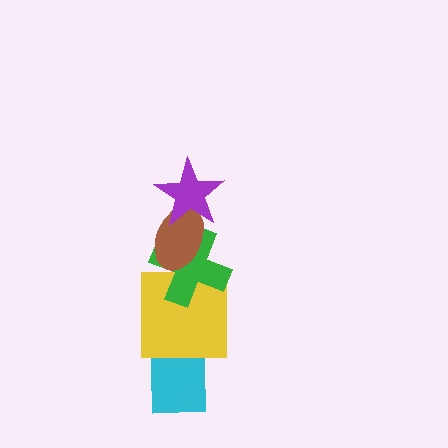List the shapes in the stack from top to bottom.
From top to bottom: the purple star, the brown ellipse, the green cross, the yellow square, the cyan rectangle.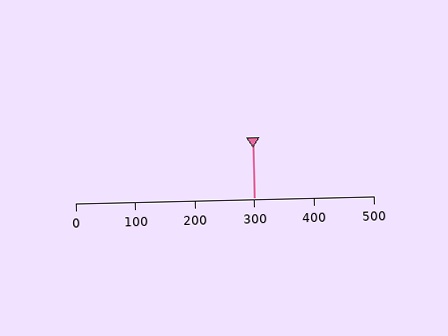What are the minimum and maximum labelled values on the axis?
The axis runs from 0 to 500.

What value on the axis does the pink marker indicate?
The marker indicates approximately 300.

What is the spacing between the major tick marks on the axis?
The major ticks are spaced 100 apart.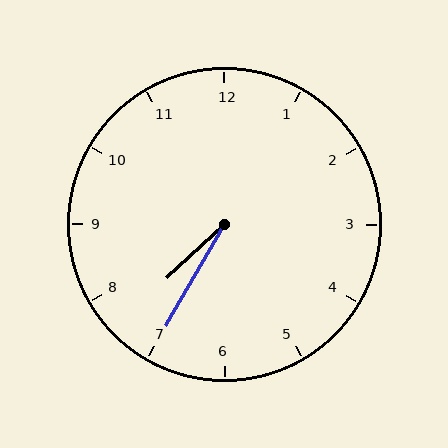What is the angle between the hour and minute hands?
Approximately 18 degrees.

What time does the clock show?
7:35.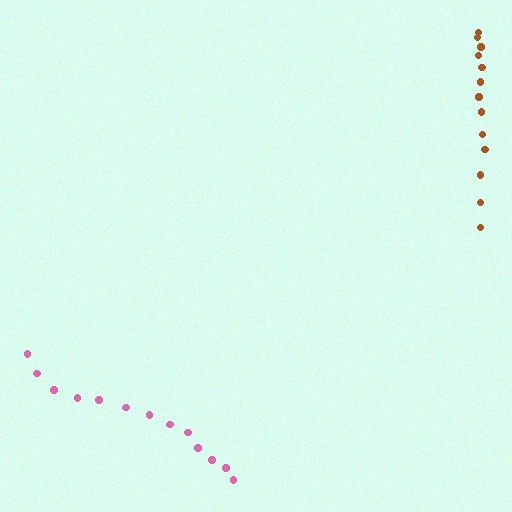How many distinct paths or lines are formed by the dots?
There are 2 distinct paths.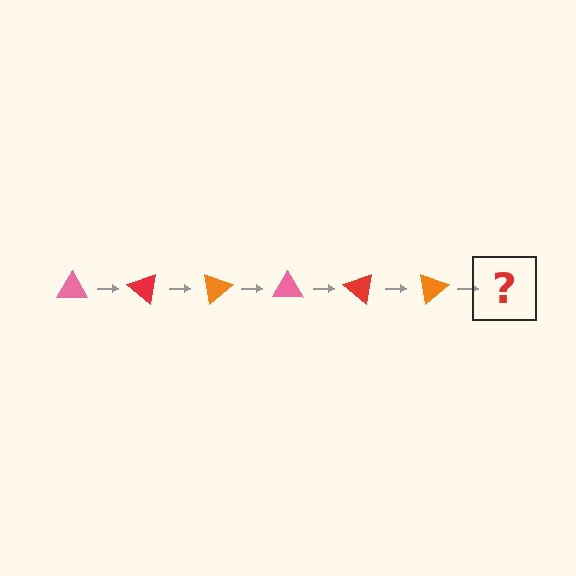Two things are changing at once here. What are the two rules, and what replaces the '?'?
The two rules are that it rotates 40 degrees each step and the color cycles through pink, red, and orange. The '?' should be a pink triangle, rotated 240 degrees from the start.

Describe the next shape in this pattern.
It should be a pink triangle, rotated 240 degrees from the start.